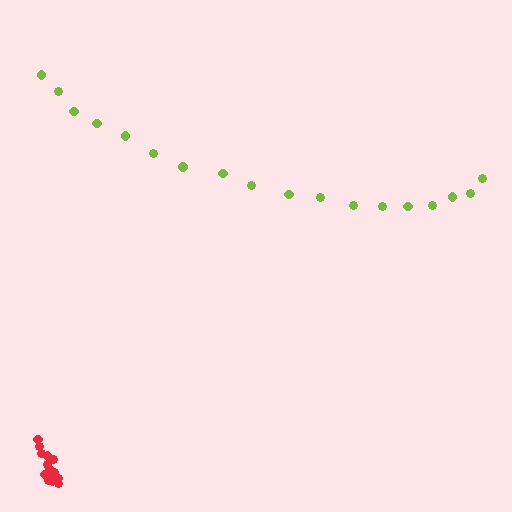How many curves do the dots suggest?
There are 2 distinct paths.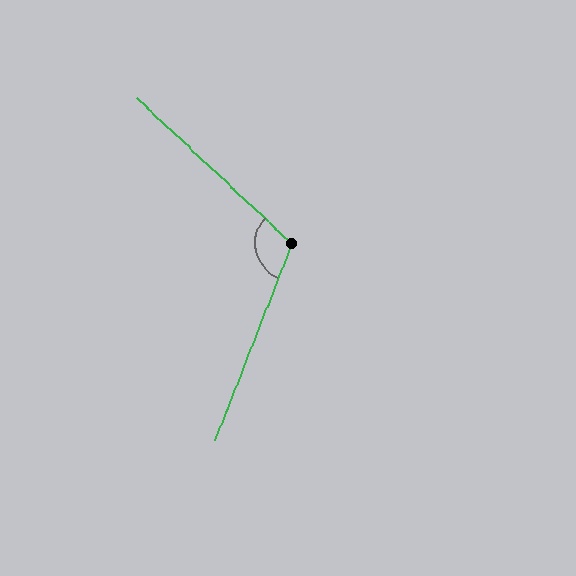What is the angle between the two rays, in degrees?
Approximately 112 degrees.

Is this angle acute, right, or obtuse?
It is obtuse.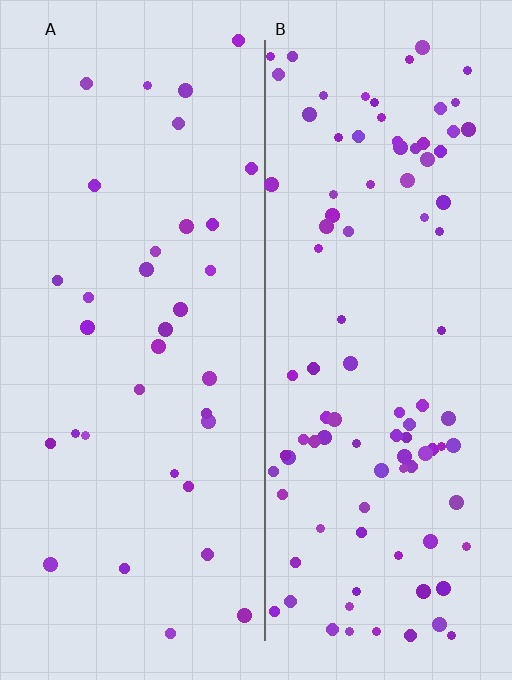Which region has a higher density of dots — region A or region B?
B (the right).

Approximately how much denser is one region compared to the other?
Approximately 2.9× — region B over region A.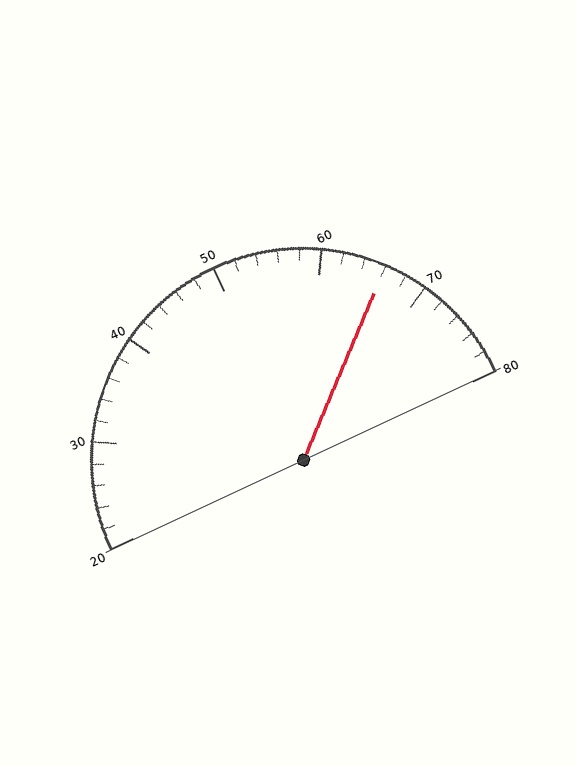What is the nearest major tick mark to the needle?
The nearest major tick mark is 70.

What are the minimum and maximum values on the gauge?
The gauge ranges from 20 to 80.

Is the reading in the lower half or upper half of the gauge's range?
The reading is in the upper half of the range (20 to 80).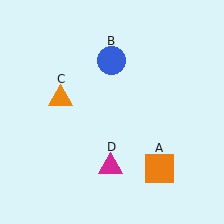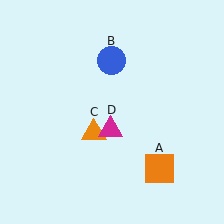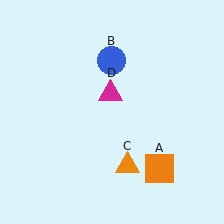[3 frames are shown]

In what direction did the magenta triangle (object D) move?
The magenta triangle (object D) moved up.